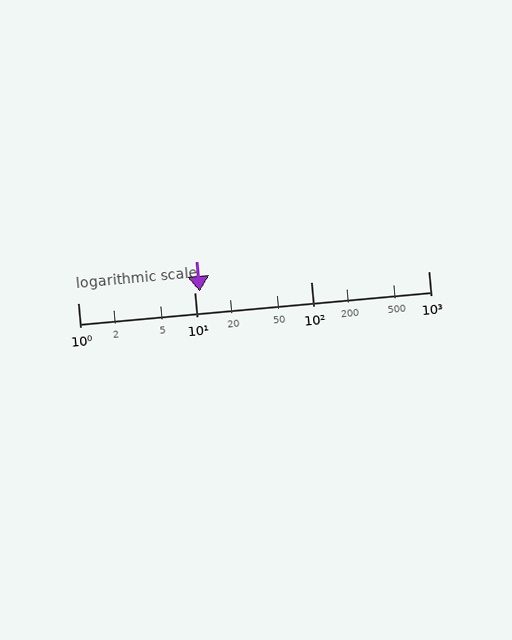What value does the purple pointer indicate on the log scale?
The pointer indicates approximately 11.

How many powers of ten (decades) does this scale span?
The scale spans 3 decades, from 1 to 1000.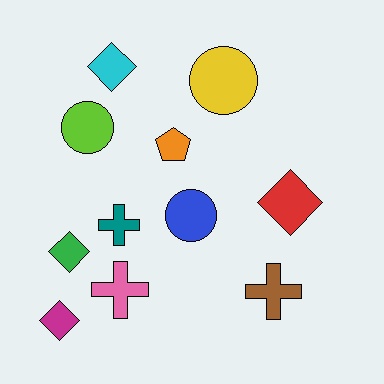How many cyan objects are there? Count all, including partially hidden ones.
There is 1 cyan object.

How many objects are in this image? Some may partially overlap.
There are 11 objects.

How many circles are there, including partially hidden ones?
There are 3 circles.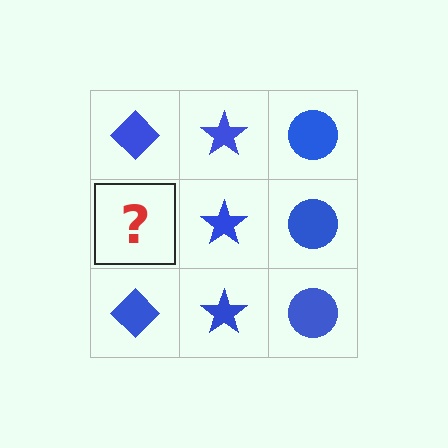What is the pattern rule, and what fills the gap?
The rule is that each column has a consistent shape. The gap should be filled with a blue diamond.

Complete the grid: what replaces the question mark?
The question mark should be replaced with a blue diamond.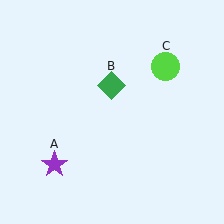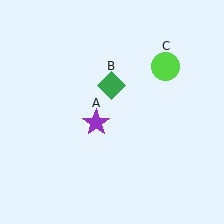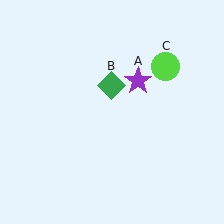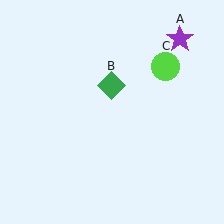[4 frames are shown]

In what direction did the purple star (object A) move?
The purple star (object A) moved up and to the right.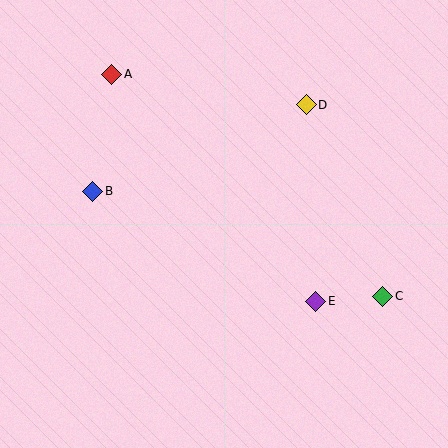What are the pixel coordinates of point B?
Point B is at (93, 191).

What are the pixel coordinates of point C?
Point C is at (383, 296).